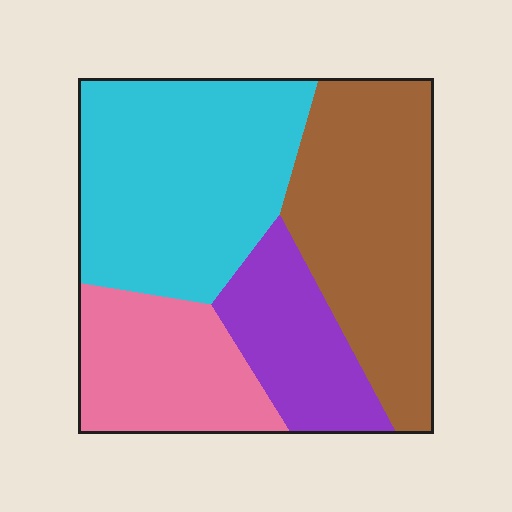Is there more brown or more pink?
Brown.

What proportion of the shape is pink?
Pink covers 19% of the shape.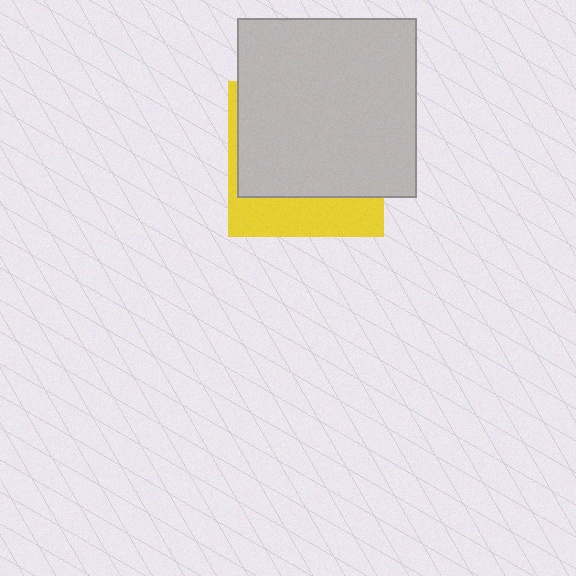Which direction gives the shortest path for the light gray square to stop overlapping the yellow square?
Moving up gives the shortest separation.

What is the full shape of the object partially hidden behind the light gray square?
The partially hidden object is a yellow square.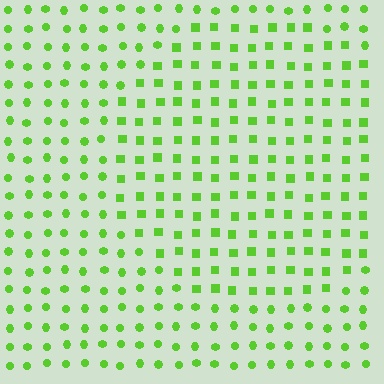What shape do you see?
I see a circle.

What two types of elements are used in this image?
The image uses squares inside the circle region and circles outside it.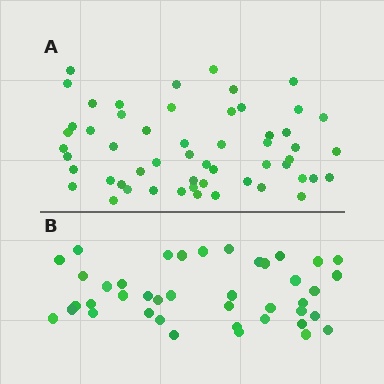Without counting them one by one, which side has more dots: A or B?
Region A (the top region) has more dots.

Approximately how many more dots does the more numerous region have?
Region A has approximately 15 more dots than region B.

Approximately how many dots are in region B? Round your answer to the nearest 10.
About 40 dots. (The exact count is 41, which rounds to 40.)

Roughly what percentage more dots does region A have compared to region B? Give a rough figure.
About 35% more.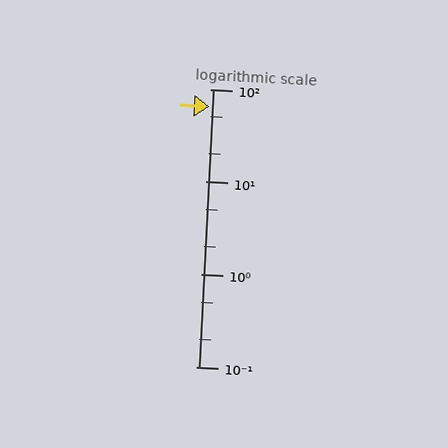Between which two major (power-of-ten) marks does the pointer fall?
The pointer is between 10 and 100.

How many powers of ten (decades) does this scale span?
The scale spans 3 decades, from 0.1 to 100.